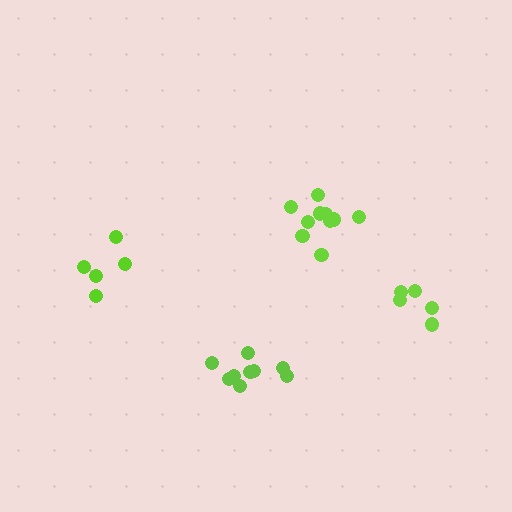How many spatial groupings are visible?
There are 4 spatial groupings.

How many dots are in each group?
Group 1: 9 dots, Group 2: 10 dots, Group 3: 6 dots, Group 4: 5 dots (30 total).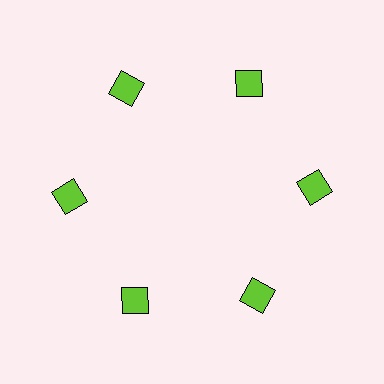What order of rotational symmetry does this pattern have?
This pattern has 6-fold rotational symmetry.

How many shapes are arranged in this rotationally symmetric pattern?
There are 6 shapes, arranged in 6 groups of 1.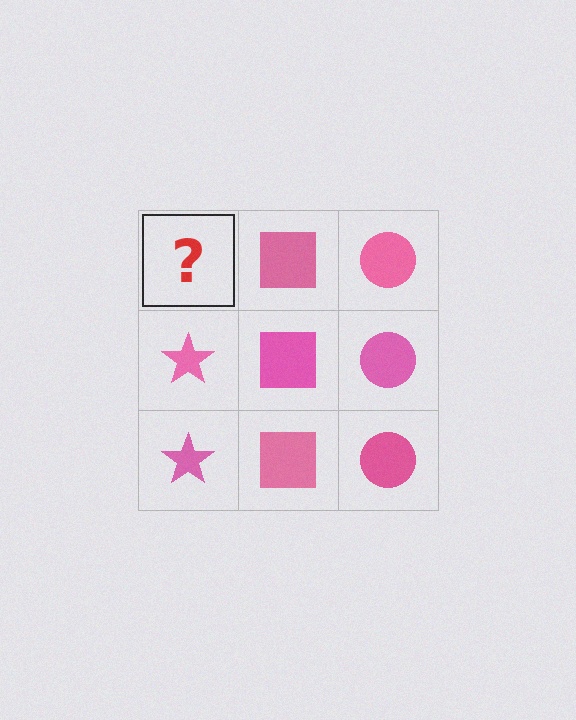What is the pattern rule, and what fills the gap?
The rule is that each column has a consistent shape. The gap should be filled with a pink star.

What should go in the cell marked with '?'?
The missing cell should contain a pink star.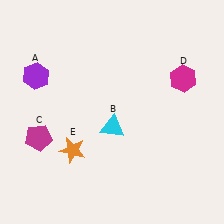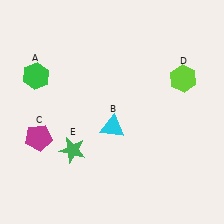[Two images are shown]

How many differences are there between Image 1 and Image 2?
There are 3 differences between the two images.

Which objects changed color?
A changed from purple to green. D changed from magenta to lime. E changed from orange to green.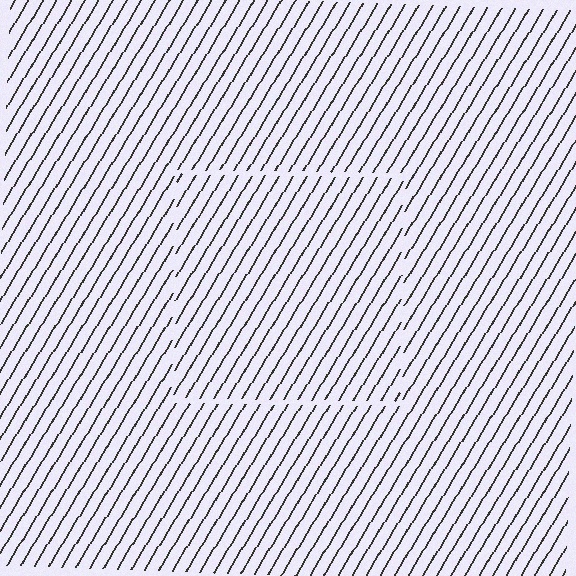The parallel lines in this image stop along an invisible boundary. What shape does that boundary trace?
An illusory square. The interior of the shape contains the same grating, shifted by half a period — the contour is defined by the phase discontinuity where line-ends from the inner and outer gratings abut.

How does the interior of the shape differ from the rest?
The interior of the shape contains the same grating, shifted by half a period — the contour is defined by the phase discontinuity where line-ends from the inner and outer gratings abut.